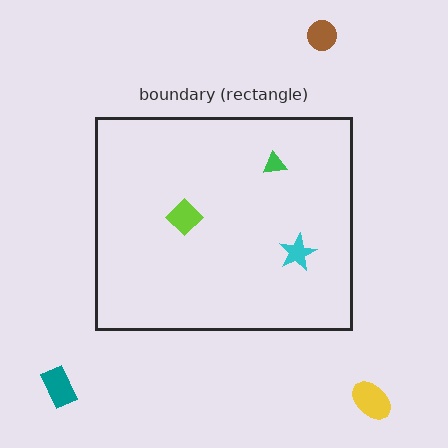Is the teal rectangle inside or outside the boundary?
Outside.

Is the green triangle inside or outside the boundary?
Inside.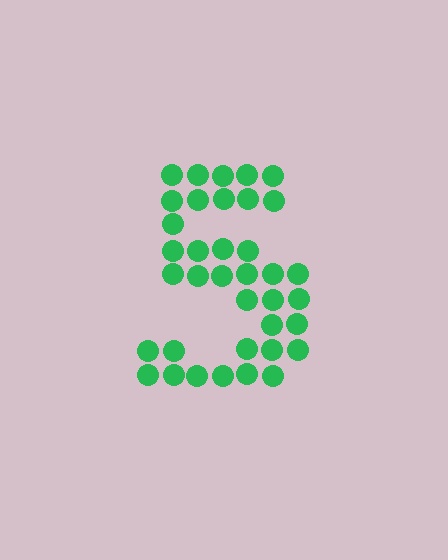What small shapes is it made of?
It is made of small circles.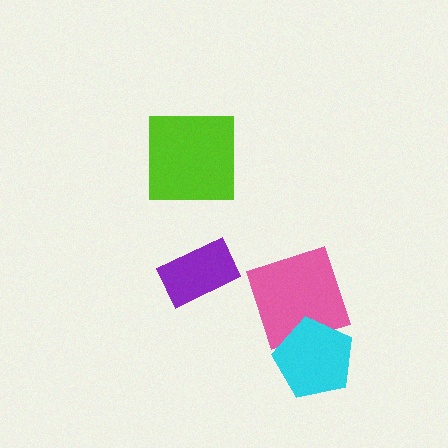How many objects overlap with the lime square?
0 objects overlap with the lime square.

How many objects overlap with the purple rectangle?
0 objects overlap with the purple rectangle.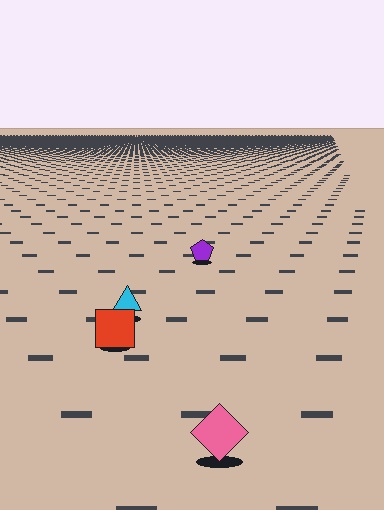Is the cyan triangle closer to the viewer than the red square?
No. The red square is closer — you can tell from the texture gradient: the ground texture is coarser near it.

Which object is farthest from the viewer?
The purple pentagon is farthest from the viewer. It appears smaller and the ground texture around it is denser.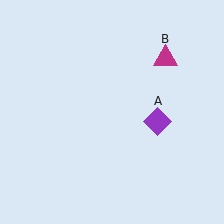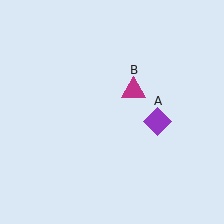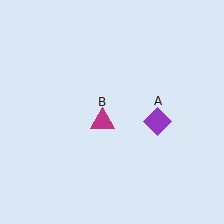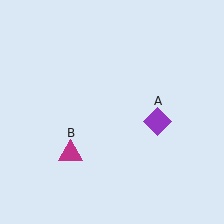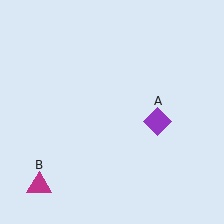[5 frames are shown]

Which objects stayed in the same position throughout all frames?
Purple diamond (object A) remained stationary.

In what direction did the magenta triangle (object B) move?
The magenta triangle (object B) moved down and to the left.